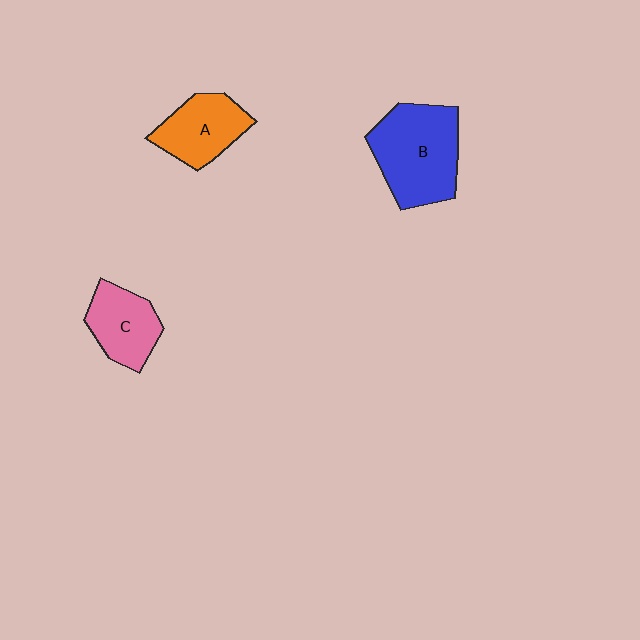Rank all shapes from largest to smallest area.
From largest to smallest: B (blue), A (orange), C (pink).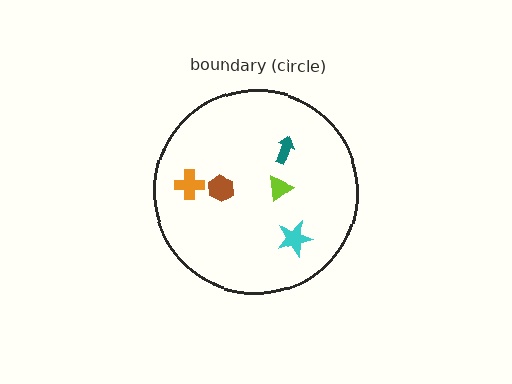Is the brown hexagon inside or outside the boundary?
Inside.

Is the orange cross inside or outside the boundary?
Inside.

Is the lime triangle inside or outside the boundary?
Inside.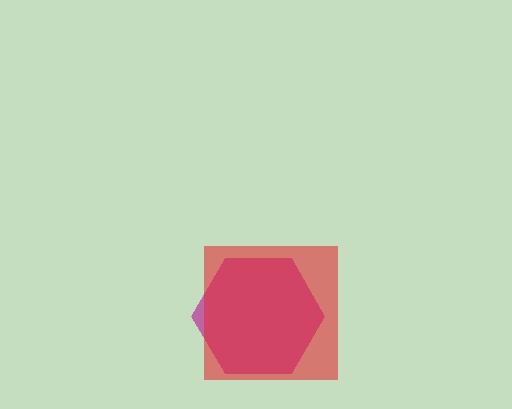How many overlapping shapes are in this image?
There are 2 overlapping shapes in the image.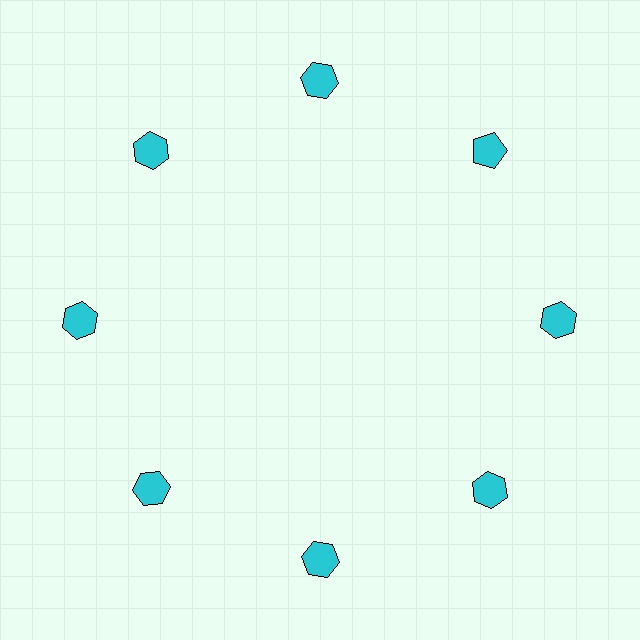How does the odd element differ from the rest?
It has a different shape: pentagon instead of hexagon.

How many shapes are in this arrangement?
There are 8 shapes arranged in a ring pattern.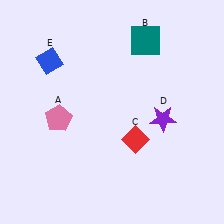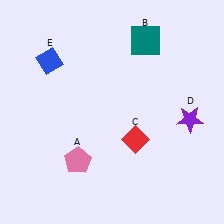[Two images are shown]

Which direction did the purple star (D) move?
The purple star (D) moved right.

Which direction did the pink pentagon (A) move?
The pink pentagon (A) moved down.